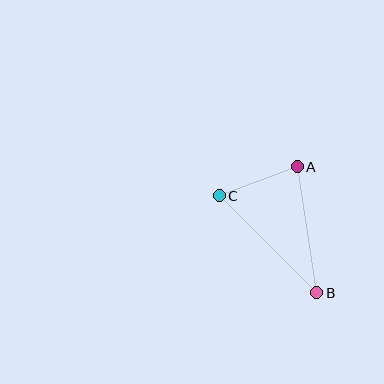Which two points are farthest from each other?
Points B and C are farthest from each other.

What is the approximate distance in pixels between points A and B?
The distance between A and B is approximately 127 pixels.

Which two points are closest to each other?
Points A and C are closest to each other.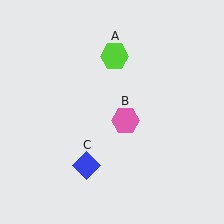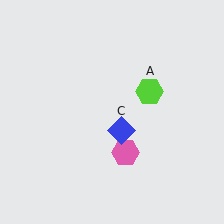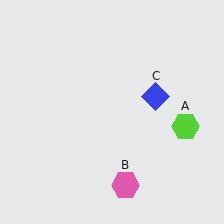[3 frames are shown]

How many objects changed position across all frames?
3 objects changed position: lime hexagon (object A), pink hexagon (object B), blue diamond (object C).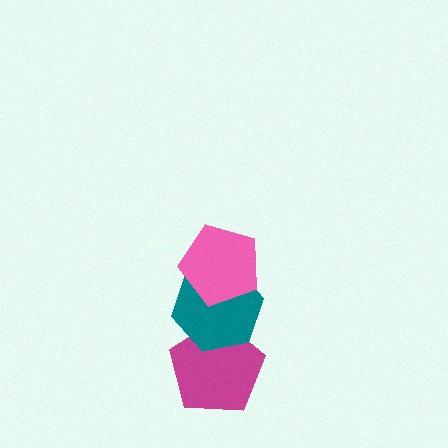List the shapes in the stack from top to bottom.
From top to bottom: the pink pentagon, the teal hexagon, the magenta pentagon.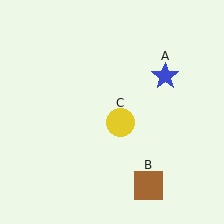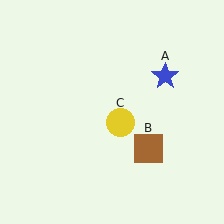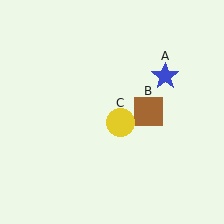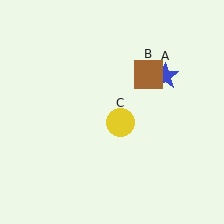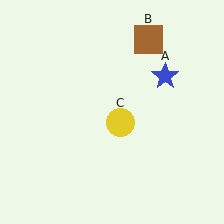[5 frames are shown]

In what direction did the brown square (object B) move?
The brown square (object B) moved up.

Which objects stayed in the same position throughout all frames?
Blue star (object A) and yellow circle (object C) remained stationary.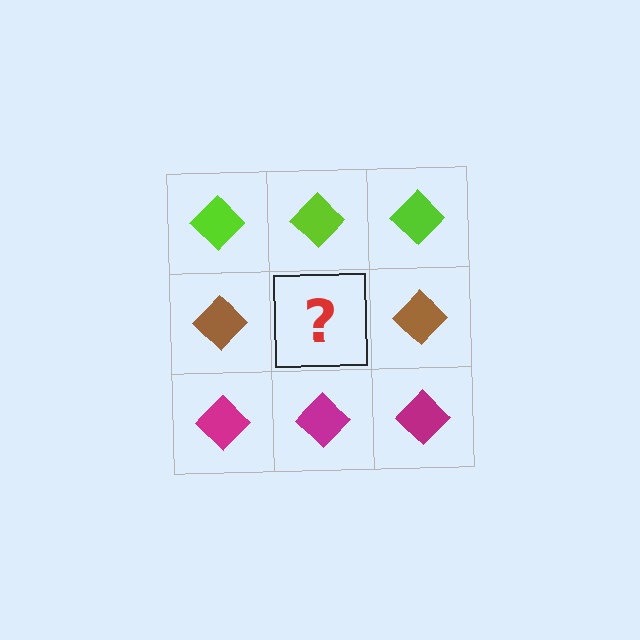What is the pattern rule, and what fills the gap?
The rule is that each row has a consistent color. The gap should be filled with a brown diamond.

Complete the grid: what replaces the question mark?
The question mark should be replaced with a brown diamond.